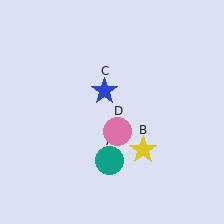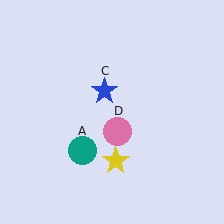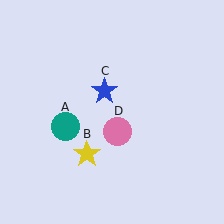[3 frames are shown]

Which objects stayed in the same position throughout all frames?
Blue star (object C) and pink circle (object D) remained stationary.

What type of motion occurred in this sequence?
The teal circle (object A), yellow star (object B) rotated clockwise around the center of the scene.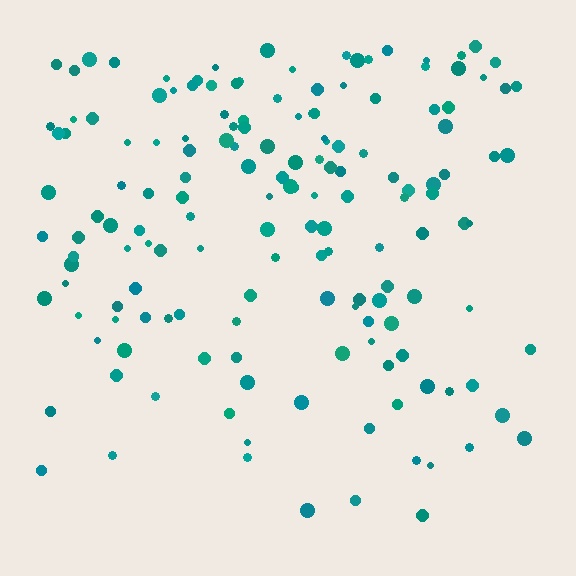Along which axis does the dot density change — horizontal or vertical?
Vertical.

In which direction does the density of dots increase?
From bottom to top, with the top side densest.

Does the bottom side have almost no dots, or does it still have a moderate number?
Still a moderate number, just noticeably fewer than the top.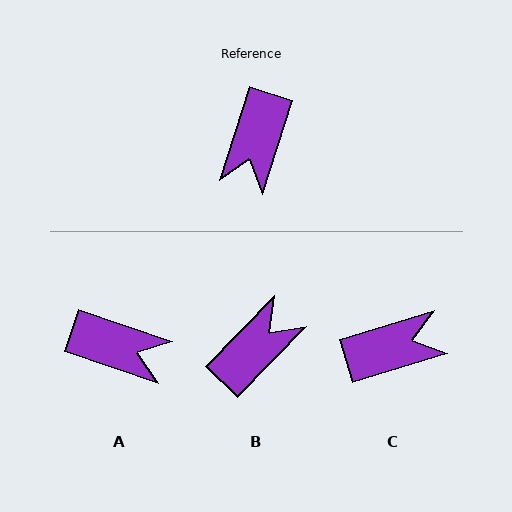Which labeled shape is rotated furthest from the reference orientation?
B, about 153 degrees away.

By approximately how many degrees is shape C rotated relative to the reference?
Approximately 125 degrees counter-clockwise.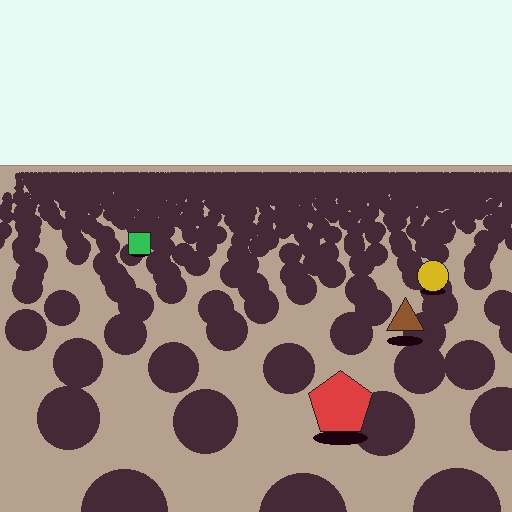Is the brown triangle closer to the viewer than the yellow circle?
Yes. The brown triangle is closer — you can tell from the texture gradient: the ground texture is coarser near it.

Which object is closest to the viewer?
The red pentagon is closest. The texture marks near it are larger and more spread out.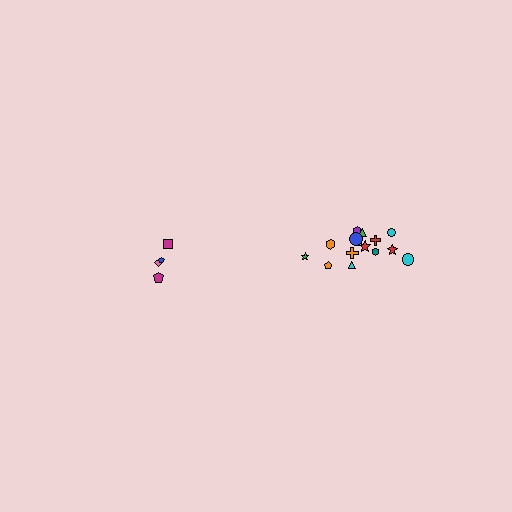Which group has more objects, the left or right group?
The right group.